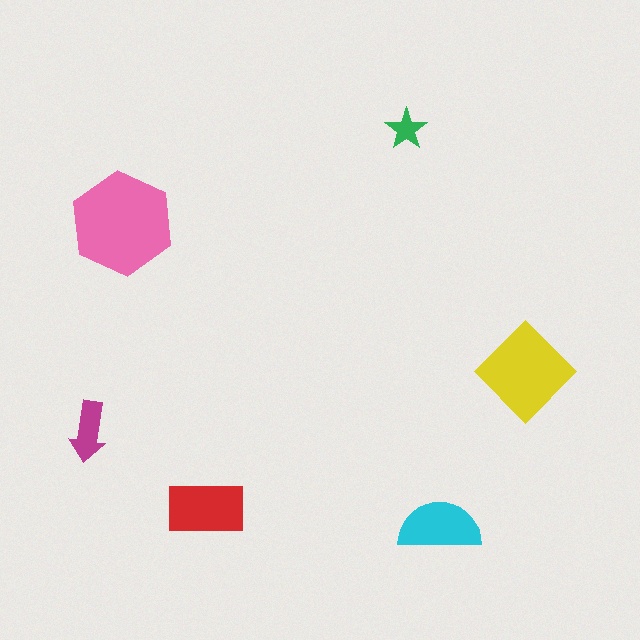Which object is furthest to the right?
The yellow diamond is rightmost.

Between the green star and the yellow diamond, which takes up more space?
The yellow diamond.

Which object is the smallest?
The green star.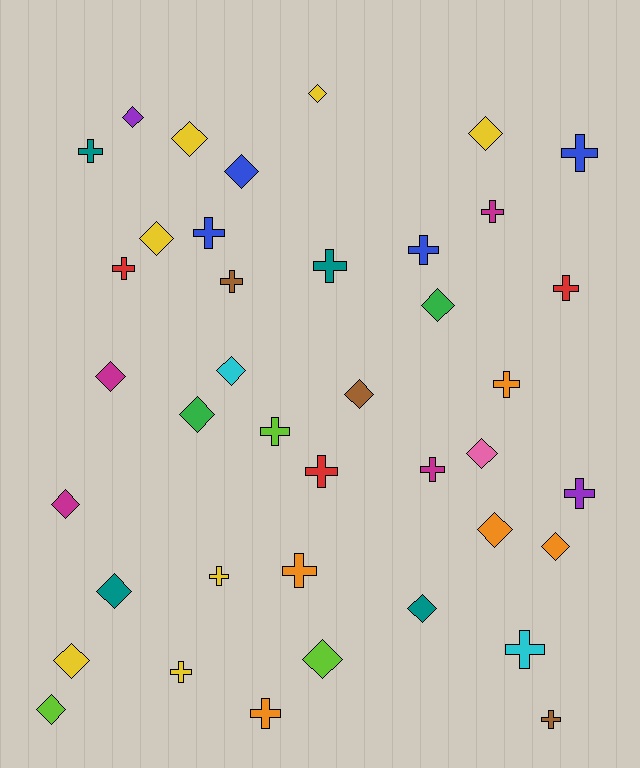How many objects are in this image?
There are 40 objects.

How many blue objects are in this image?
There are 4 blue objects.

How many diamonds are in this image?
There are 20 diamonds.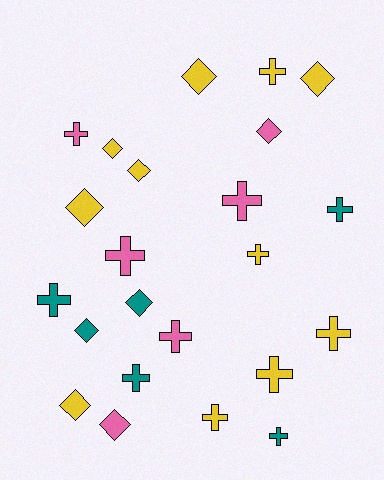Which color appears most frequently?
Yellow, with 11 objects.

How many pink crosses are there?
There are 4 pink crosses.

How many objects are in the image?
There are 23 objects.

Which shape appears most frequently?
Cross, with 13 objects.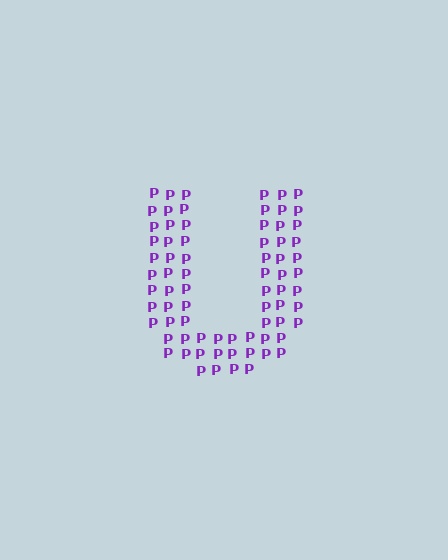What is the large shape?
The large shape is the letter U.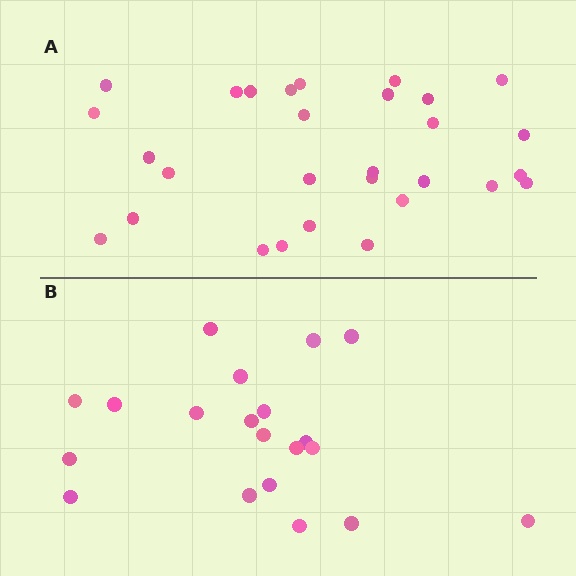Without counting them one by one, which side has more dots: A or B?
Region A (the top region) has more dots.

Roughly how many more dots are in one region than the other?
Region A has roughly 8 or so more dots than region B.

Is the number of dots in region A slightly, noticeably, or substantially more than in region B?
Region A has substantially more. The ratio is roughly 1.4 to 1.